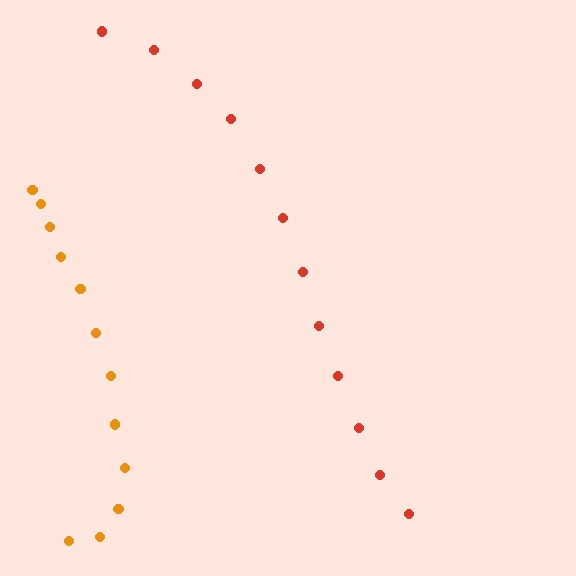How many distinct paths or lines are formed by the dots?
There are 2 distinct paths.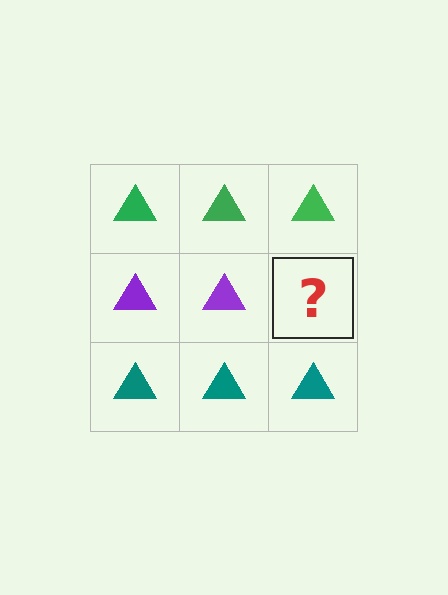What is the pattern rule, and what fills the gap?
The rule is that each row has a consistent color. The gap should be filled with a purple triangle.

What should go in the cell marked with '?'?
The missing cell should contain a purple triangle.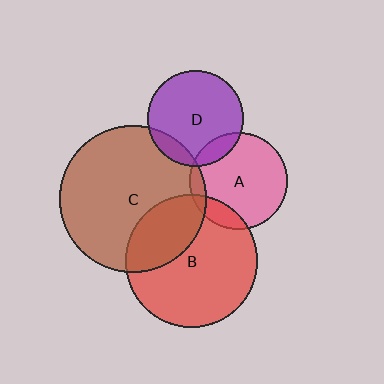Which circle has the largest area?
Circle C (brown).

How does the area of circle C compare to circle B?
Approximately 1.2 times.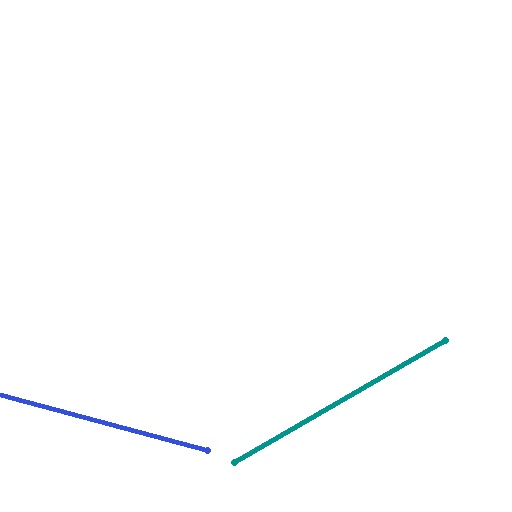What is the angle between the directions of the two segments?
Approximately 45 degrees.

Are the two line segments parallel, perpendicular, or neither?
Neither parallel nor perpendicular — they differ by about 45°.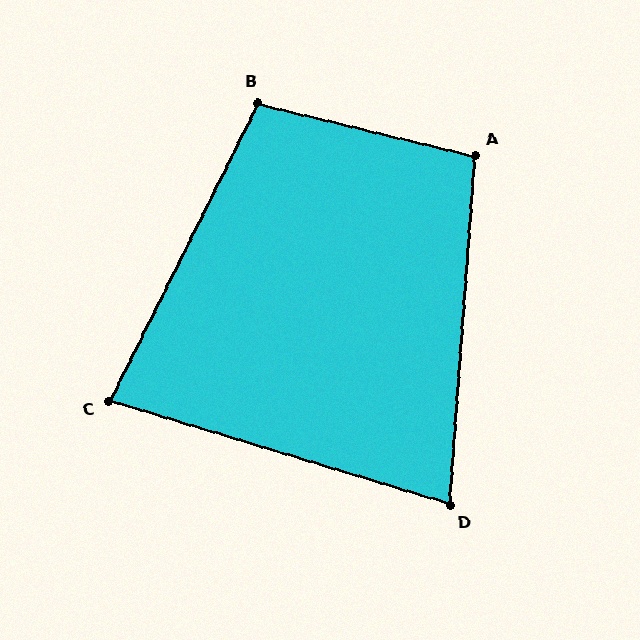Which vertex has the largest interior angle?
B, at approximately 103 degrees.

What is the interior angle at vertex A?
Approximately 100 degrees (obtuse).